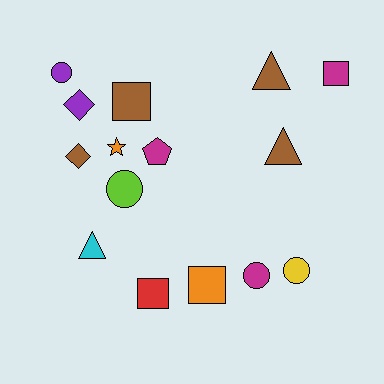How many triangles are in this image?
There are 3 triangles.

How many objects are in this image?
There are 15 objects.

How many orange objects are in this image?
There are 2 orange objects.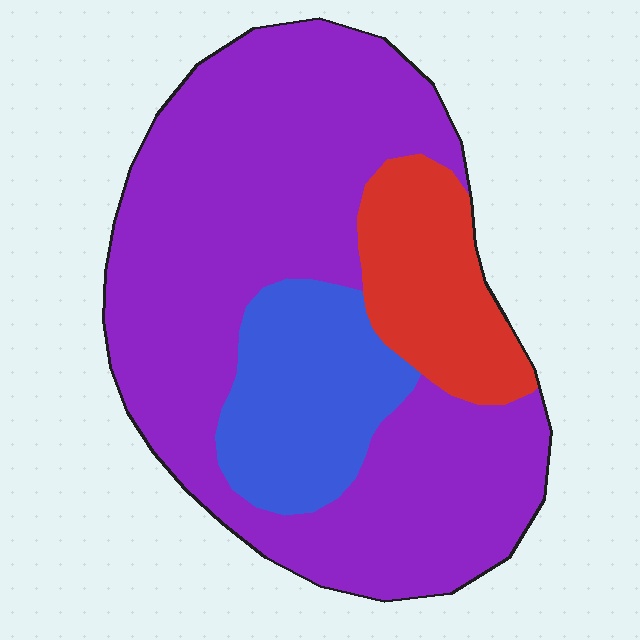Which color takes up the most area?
Purple, at roughly 70%.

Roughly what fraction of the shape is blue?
Blue takes up between a sixth and a third of the shape.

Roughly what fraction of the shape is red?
Red covers 15% of the shape.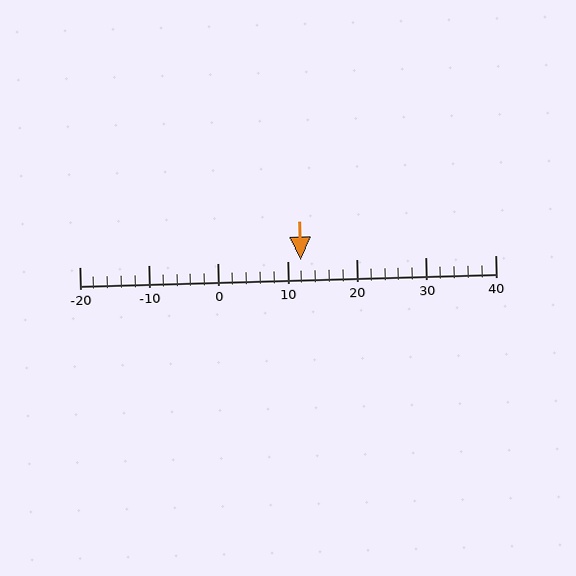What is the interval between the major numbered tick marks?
The major tick marks are spaced 10 units apart.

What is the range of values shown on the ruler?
The ruler shows values from -20 to 40.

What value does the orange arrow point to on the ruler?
The orange arrow points to approximately 12.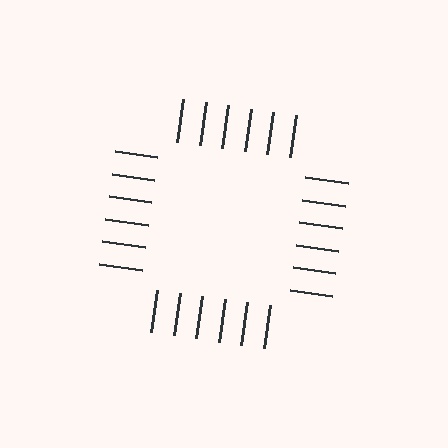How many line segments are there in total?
24 — 6 along each of the 4 edges.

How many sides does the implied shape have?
4 sides — the line-ends trace a square.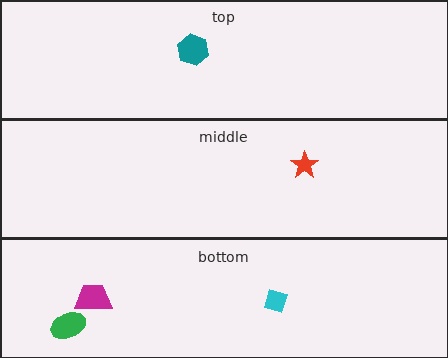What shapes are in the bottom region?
The green ellipse, the cyan diamond, the magenta trapezoid.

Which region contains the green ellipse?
The bottom region.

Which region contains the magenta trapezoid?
The bottom region.